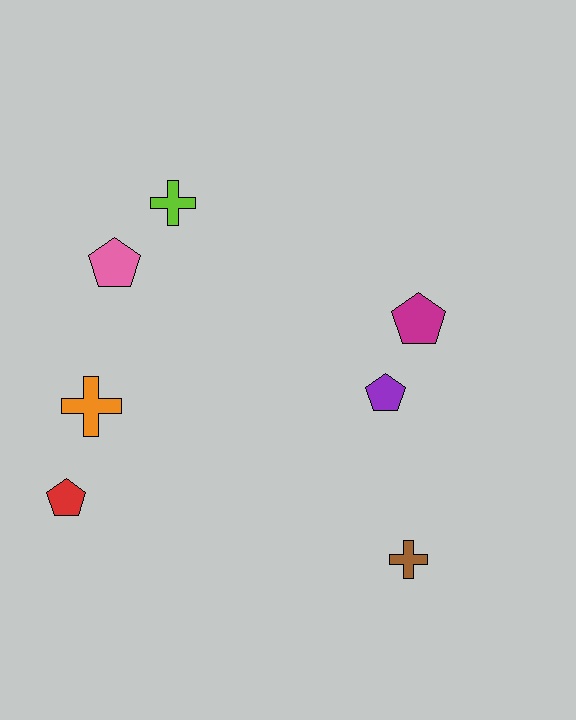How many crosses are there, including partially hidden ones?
There are 3 crosses.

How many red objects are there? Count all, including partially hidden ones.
There is 1 red object.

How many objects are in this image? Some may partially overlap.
There are 7 objects.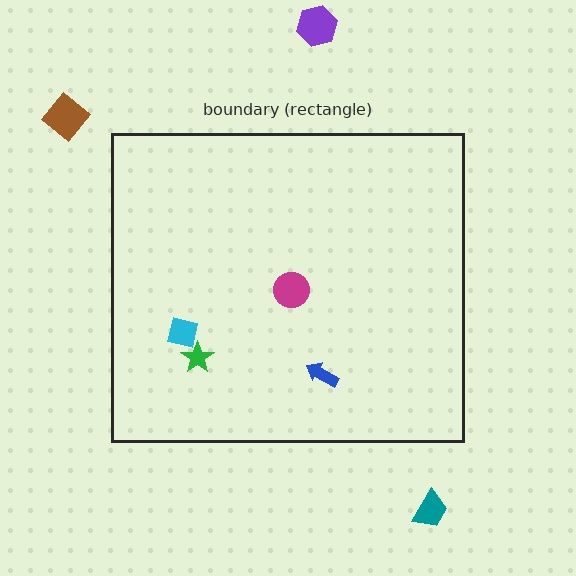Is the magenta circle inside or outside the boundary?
Inside.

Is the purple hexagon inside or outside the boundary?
Outside.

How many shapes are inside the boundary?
4 inside, 3 outside.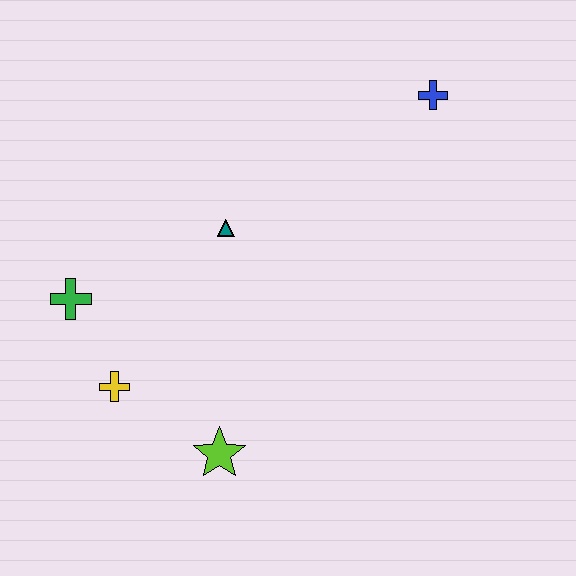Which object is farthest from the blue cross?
The yellow cross is farthest from the blue cross.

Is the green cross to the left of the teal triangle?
Yes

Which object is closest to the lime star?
The yellow cross is closest to the lime star.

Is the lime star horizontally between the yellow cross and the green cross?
No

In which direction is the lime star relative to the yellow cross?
The lime star is to the right of the yellow cross.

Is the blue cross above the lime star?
Yes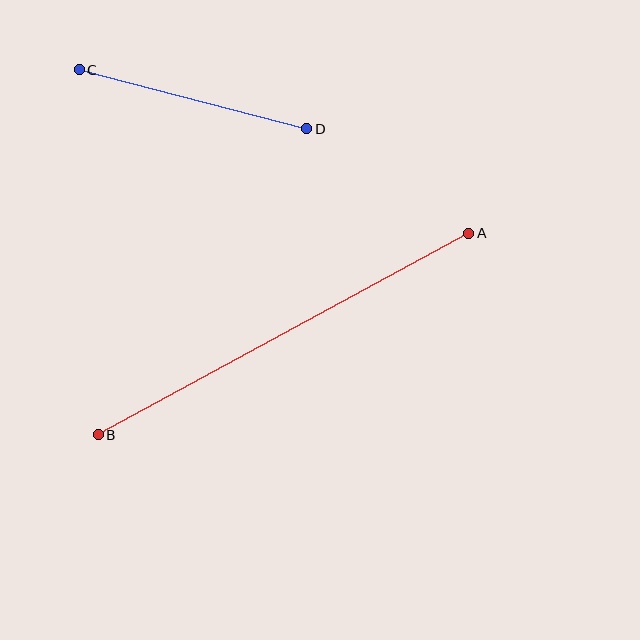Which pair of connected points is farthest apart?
Points A and B are farthest apart.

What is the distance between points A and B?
The distance is approximately 422 pixels.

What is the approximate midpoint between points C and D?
The midpoint is at approximately (193, 99) pixels.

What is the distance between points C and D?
The distance is approximately 235 pixels.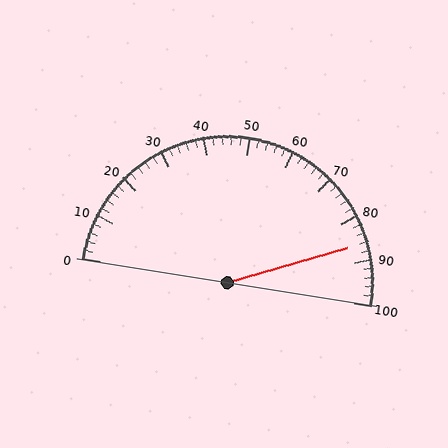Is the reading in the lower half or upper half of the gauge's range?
The reading is in the upper half of the range (0 to 100).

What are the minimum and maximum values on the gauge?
The gauge ranges from 0 to 100.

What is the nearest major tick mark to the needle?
The nearest major tick mark is 90.